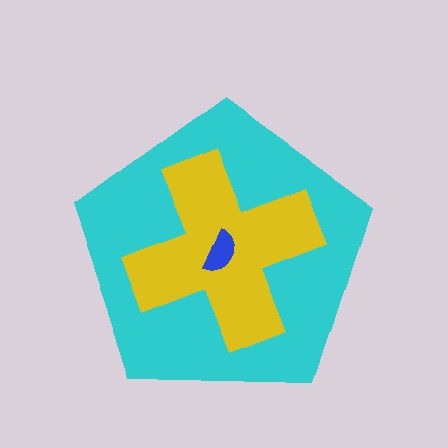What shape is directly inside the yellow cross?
The blue semicircle.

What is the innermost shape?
The blue semicircle.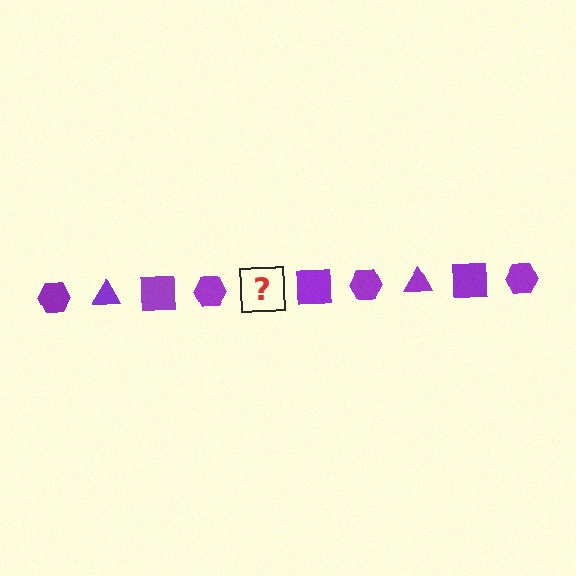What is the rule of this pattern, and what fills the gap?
The rule is that the pattern cycles through hexagon, triangle, square shapes in purple. The gap should be filled with a purple triangle.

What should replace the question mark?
The question mark should be replaced with a purple triangle.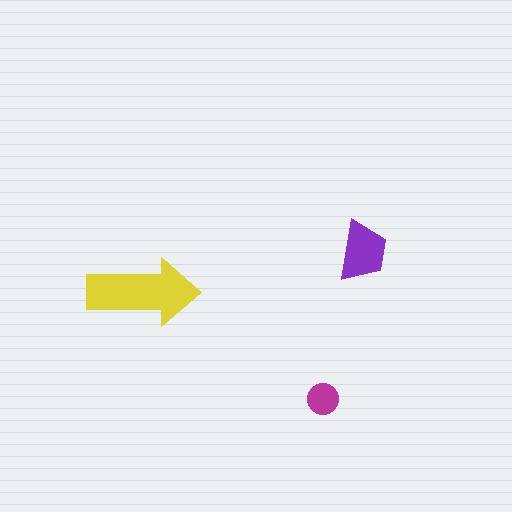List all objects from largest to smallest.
The yellow arrow, the purple trapezoid, the magenta circle.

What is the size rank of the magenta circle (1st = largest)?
3rd.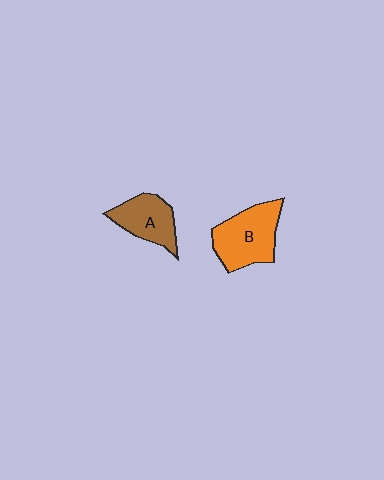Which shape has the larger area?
Shape B (orange).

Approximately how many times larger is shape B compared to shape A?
Approximately 1.4 times.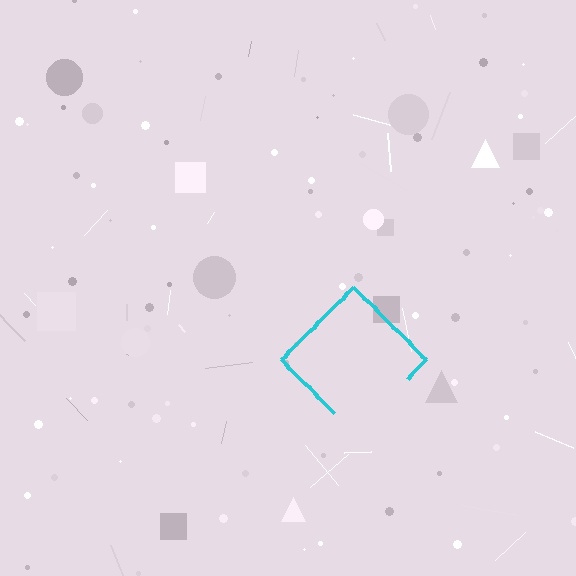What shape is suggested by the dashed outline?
The dashed outline suggests a diamond.